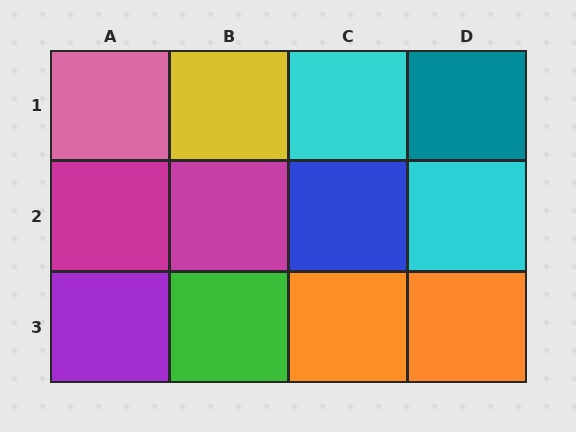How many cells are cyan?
2 cells are cyan.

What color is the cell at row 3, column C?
Orange.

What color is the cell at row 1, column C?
Cyan.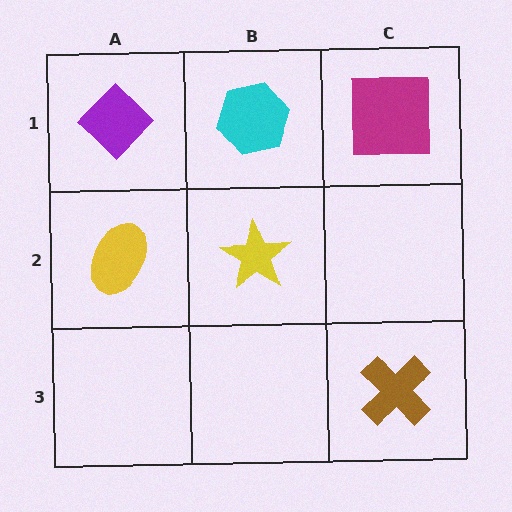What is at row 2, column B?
A yellow star.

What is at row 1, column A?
A purple diamond.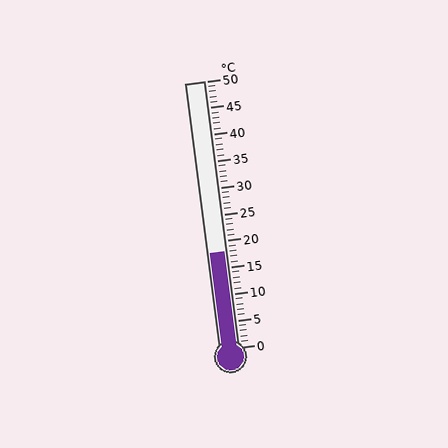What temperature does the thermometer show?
The thermometer shows approximately 18°C.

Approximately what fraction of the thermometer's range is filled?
The thermometer is filled to approximately 35% of its range.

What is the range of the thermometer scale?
The thermometer scale ranges from 0°C to 50°C.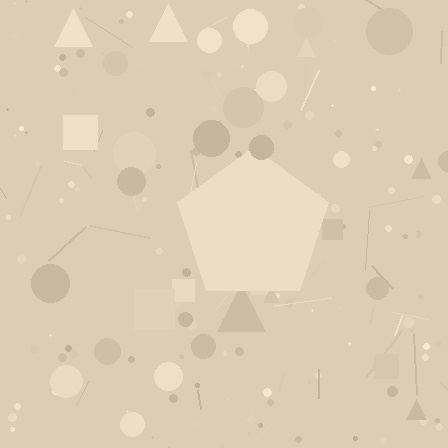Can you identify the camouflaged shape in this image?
The camouflaged shape is a pentagon.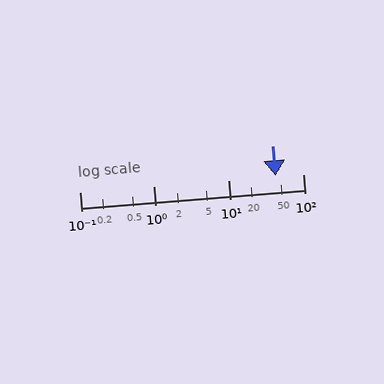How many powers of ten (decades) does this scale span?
The scale spans 3 decades, from 0.1 to 100.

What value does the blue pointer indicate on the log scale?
The pointer indicates approximately 43.